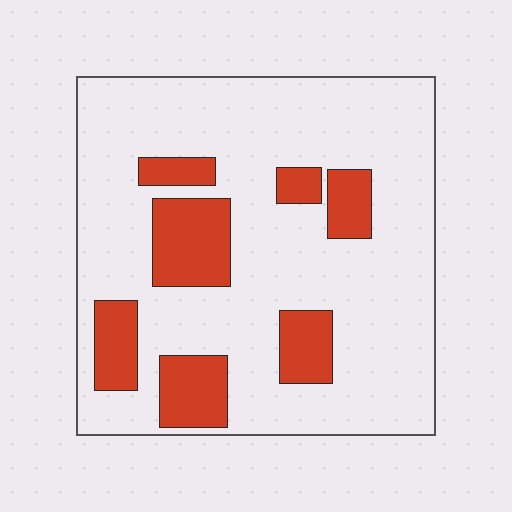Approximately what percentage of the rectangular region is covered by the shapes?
Approximately 20%.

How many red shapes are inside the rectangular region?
7.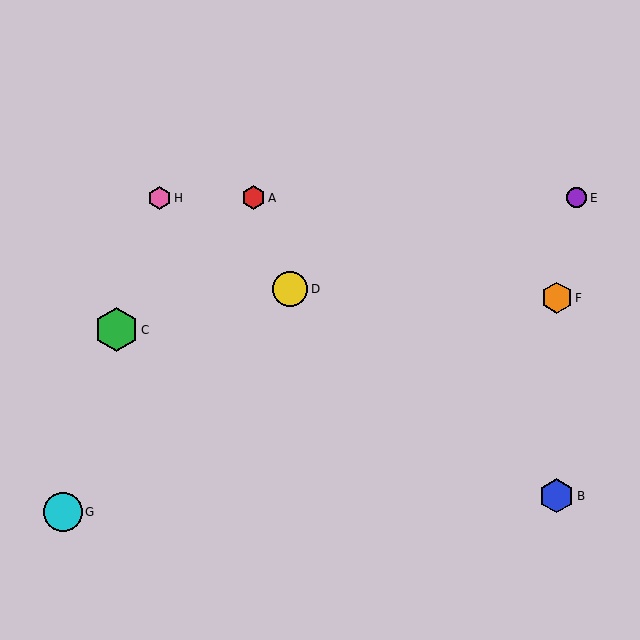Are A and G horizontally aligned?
No, A is at y≈198 and G is at y≈512.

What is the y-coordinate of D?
Object D is at y≈289.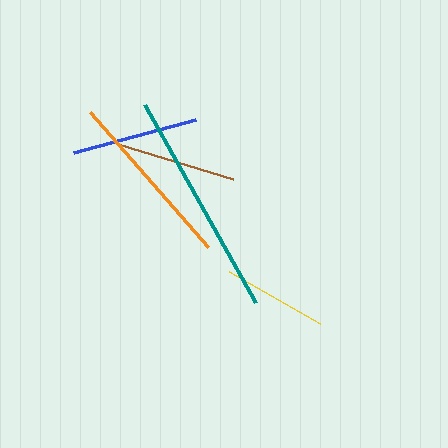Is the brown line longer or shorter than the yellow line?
The brown line is longer than the yellow line.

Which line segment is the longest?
The teal line is the longest at approximately 227 pixels.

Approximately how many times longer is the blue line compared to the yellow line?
The blue line is approximately 1.2 times the length of the yellow line.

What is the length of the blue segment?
The blue segment is approximately 126 pixels long.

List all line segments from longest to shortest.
From longest to shortest: teal, orange, blue, brown, yellow.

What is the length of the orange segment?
The orange segment is approximately 180 pixels long.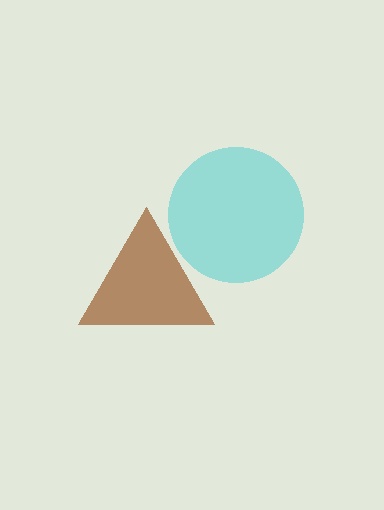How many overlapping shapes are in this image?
There are 2 overlapping shapes in the image.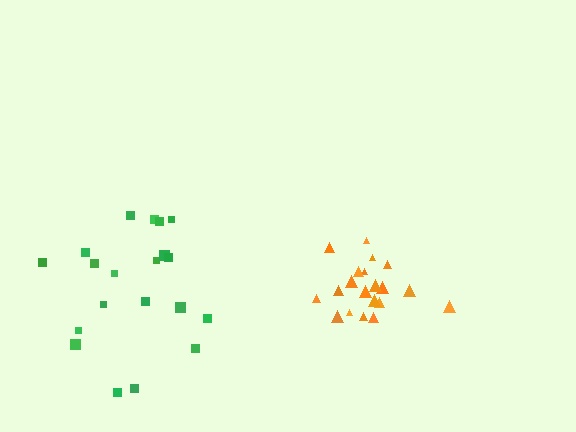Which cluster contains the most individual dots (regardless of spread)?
Orange (21).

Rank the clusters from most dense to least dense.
orange, green.